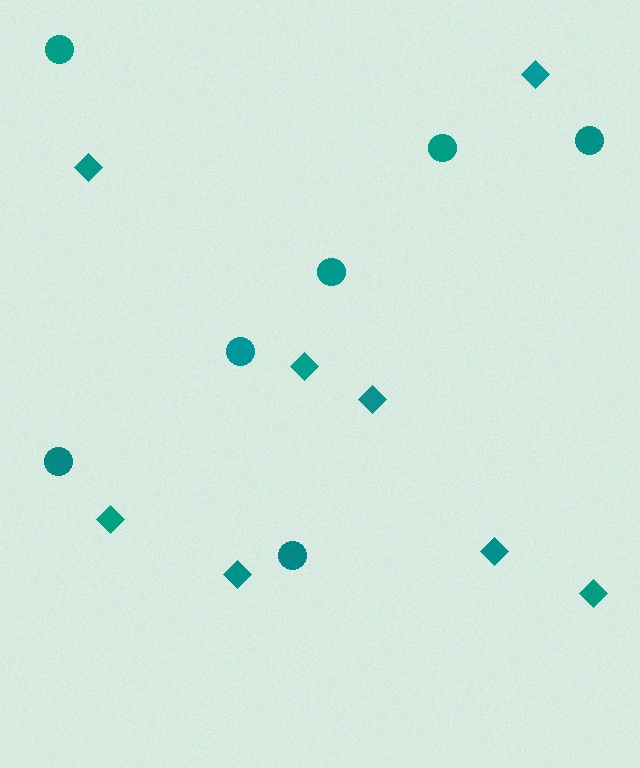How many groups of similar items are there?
There are 2 groups: one group of circles (7) and one group of diamonds (8).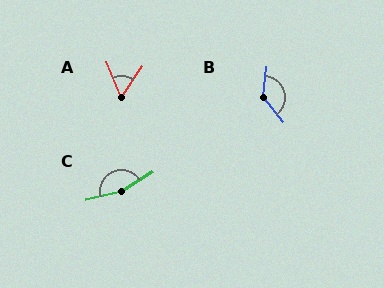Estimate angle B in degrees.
Approximately 136 degrees.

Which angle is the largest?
C, at approximately 162 degrees.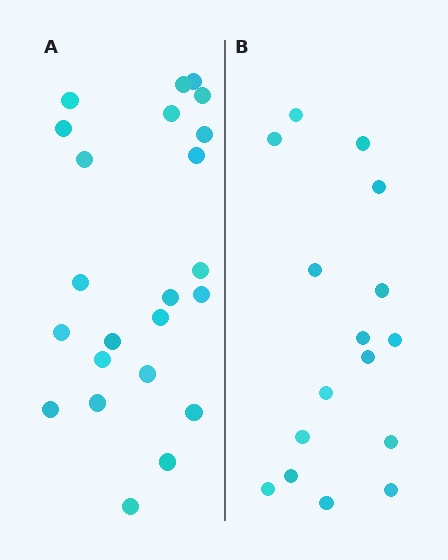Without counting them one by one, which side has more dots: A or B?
Region A (the left region) has more dots.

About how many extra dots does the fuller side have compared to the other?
Region A has roughly 8 or so more dots than region B.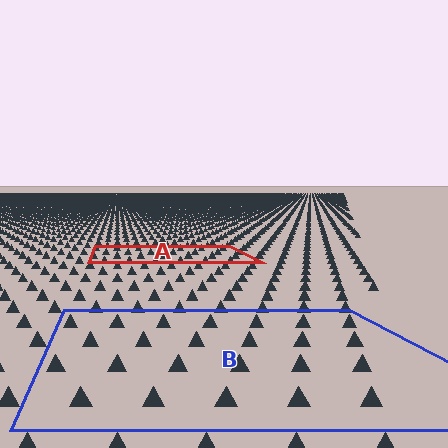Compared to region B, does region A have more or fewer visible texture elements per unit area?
Region A has more texture elements per unit area — they are packed more densely because it is farther away.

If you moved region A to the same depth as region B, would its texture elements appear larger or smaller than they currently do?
They would appear larger. At a closer depth, the same texture elements are projected at a bigger on-screen size.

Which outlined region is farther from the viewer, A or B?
Region A is farther from the viewer — the texture elements inside it appear smaller and more densely packed.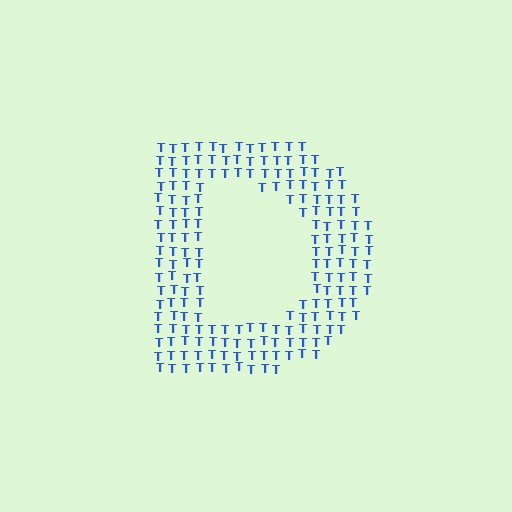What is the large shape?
The large shape is the letter D.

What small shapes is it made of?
It is made of small letter T's.